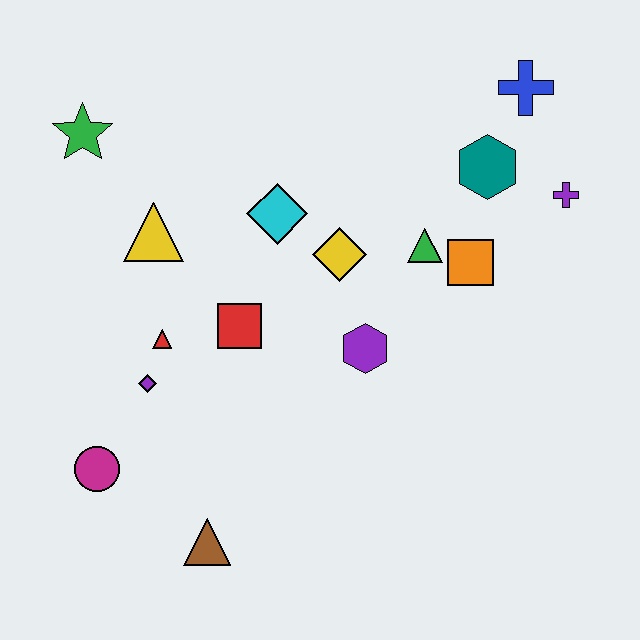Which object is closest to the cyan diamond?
The yellow diamond is closest to the cyan diamond.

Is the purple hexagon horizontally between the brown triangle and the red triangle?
No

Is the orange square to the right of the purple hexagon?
Yes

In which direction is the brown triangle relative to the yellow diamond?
The brown triangle is below the yellow diamond.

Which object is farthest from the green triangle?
The magenta circle is farthest from the green triangle.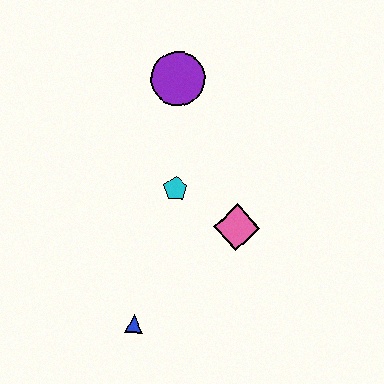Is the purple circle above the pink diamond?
Yes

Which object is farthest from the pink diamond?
The purple circle is farthest from the pink diamond.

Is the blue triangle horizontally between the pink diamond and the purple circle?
No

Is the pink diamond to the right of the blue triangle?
Yes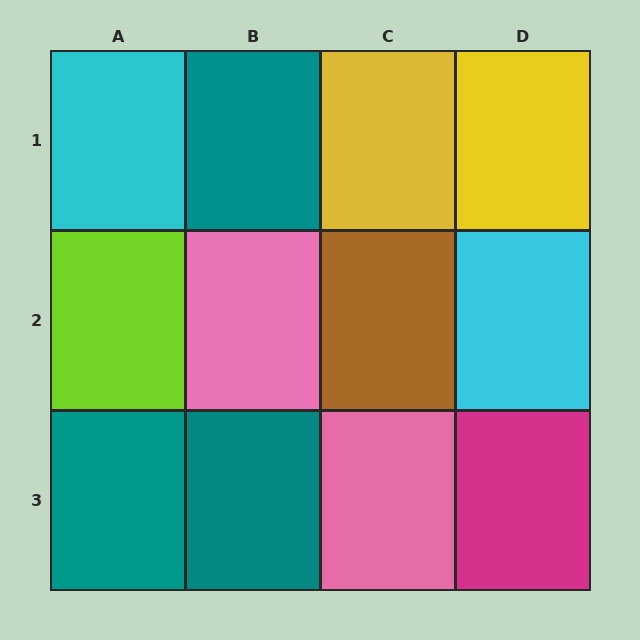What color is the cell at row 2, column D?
Cyan.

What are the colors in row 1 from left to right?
Cyan, teal, yellow, yellow.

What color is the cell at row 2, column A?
Lime.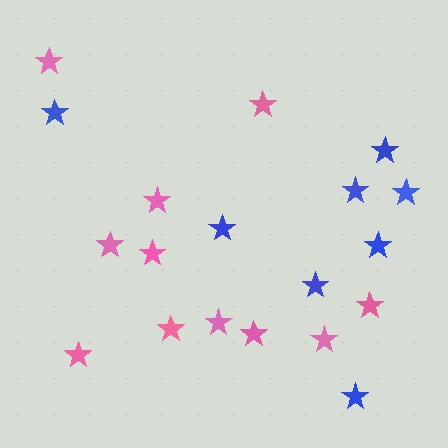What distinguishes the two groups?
There are 2 groups: one group of blue stars (8) and one group of pink stars (11).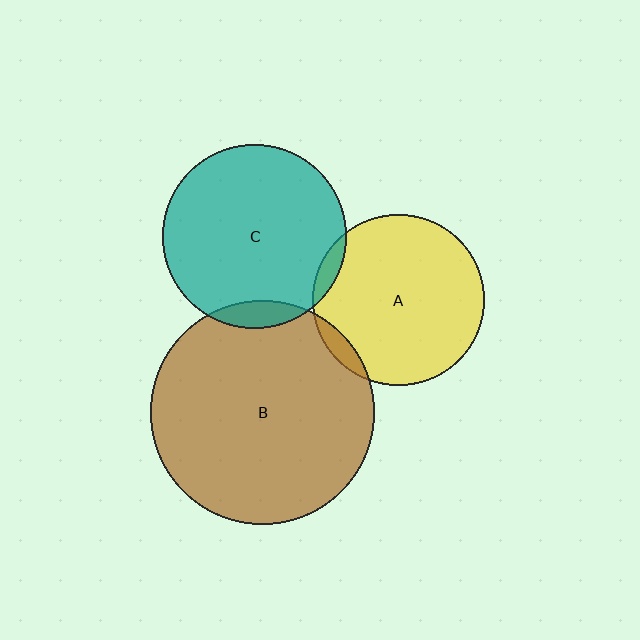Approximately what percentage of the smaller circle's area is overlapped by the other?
Approximately 5%.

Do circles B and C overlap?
Yes.